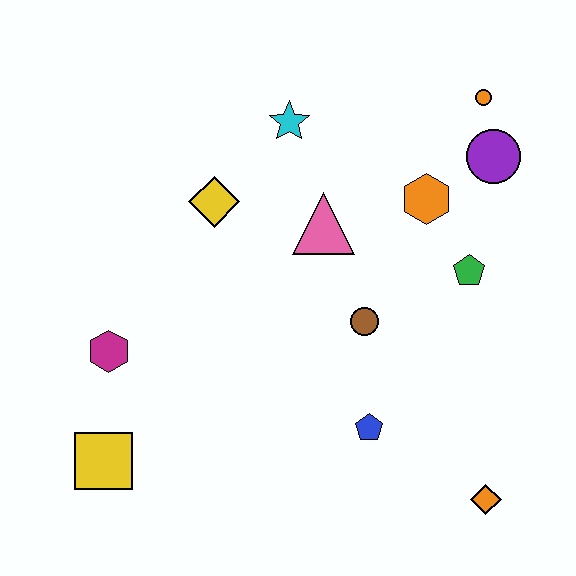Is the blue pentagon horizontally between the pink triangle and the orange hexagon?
Yes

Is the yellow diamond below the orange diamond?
No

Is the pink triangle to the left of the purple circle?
Yes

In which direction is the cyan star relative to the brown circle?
The cyan star is above the brown circle.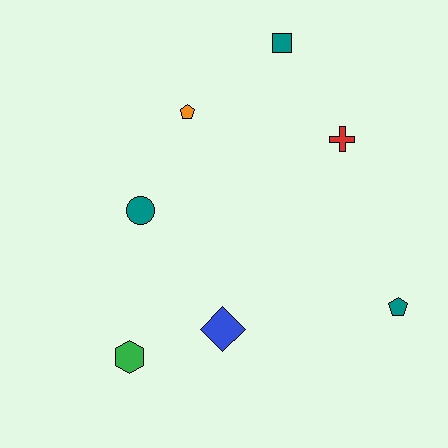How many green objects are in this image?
There is 1 green object.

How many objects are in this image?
There are 7 objects.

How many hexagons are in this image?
There is 1 hexagon.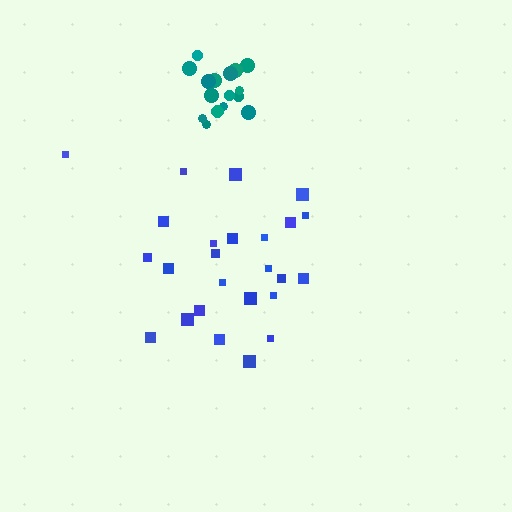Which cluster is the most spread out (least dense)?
Blue.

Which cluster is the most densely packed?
Teal.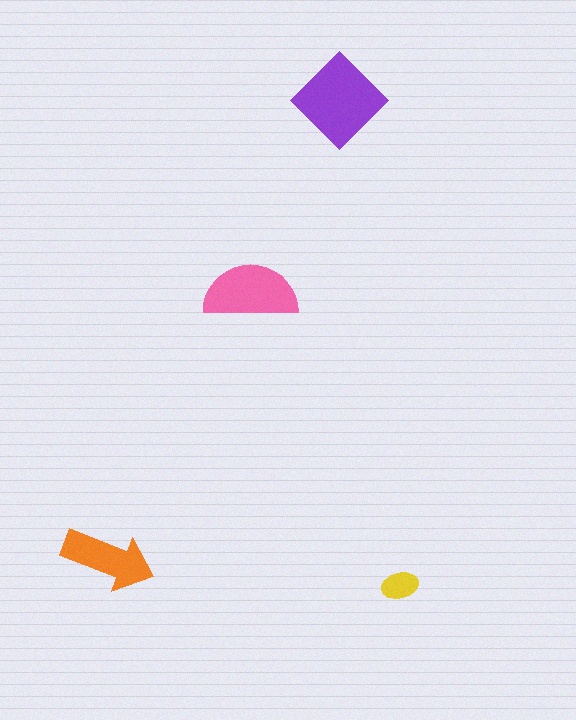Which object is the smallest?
The yellow ellipse.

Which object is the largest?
The purple diamond.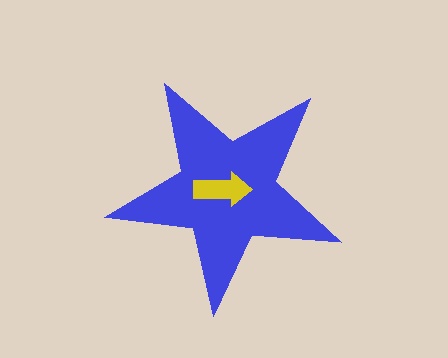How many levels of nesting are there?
2.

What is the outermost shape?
The blue star.